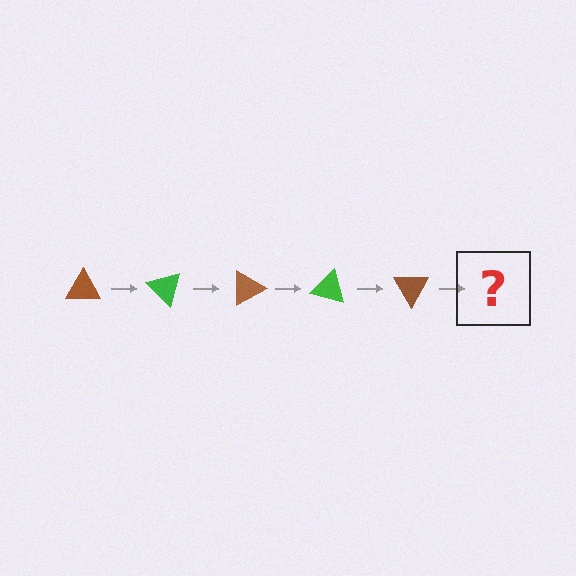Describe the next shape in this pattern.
It should be a green triangle, rotated 225 degrees from the start.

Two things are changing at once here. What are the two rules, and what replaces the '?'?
The two rules are that it rotates 45 degrees each step and the color cycles through brown and green. The '?' should be a green triangle, rotated 225 degrees from the start.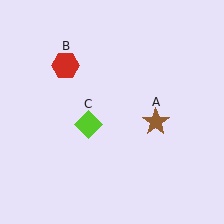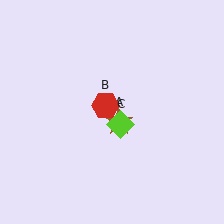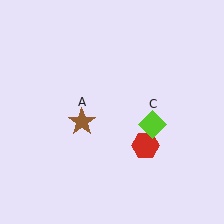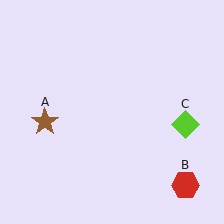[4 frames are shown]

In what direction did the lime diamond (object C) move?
The lime diamond (object C) moved right.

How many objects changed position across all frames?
3 objects changed position: brown star (object A), red hexagon (object B), lime diamond (object C).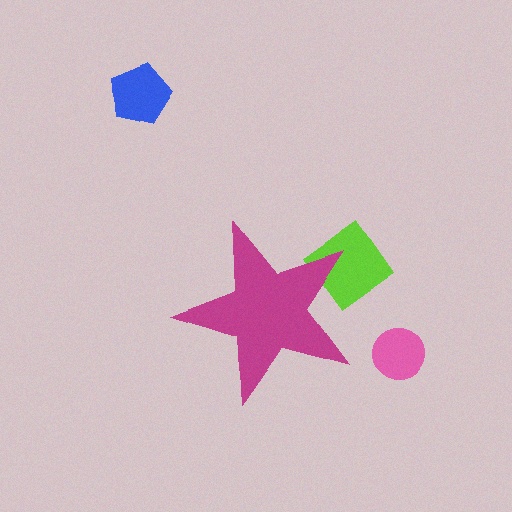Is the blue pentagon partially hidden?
No, the blue pentagon is fully visible.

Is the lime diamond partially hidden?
Yes, the lime diamond is partially hidden behind the magenta star.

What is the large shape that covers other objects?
A magenta star.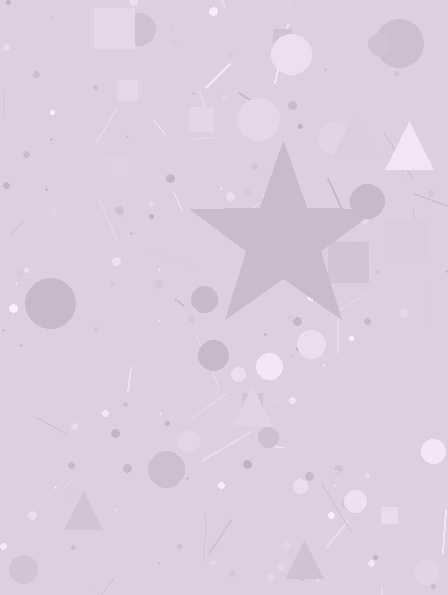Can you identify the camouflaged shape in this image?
The camouflaged shape is a star.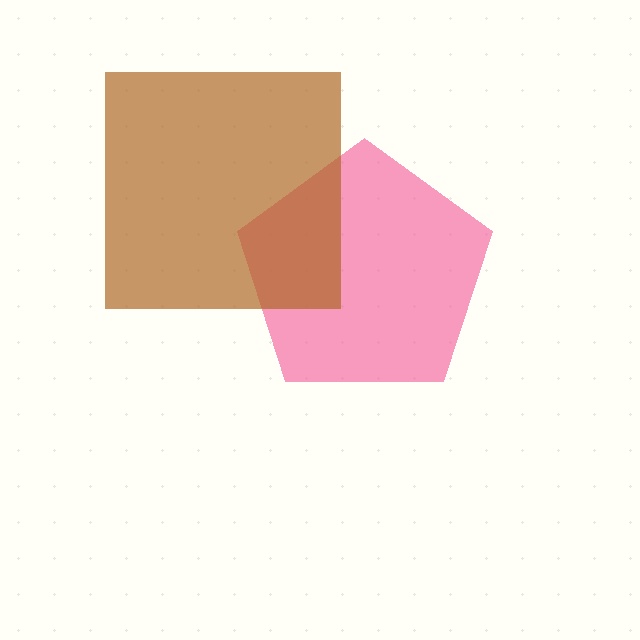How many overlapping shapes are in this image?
There are 2 overlapping shapes in the image.